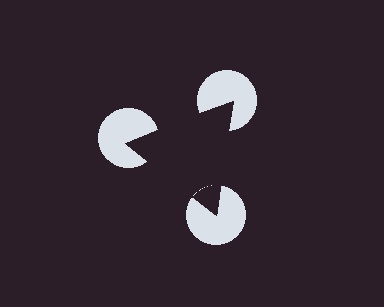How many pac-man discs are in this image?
There are 3 — one at each vertex of the illusory triangle.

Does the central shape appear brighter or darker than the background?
It typically appears slightly darker than the background, even though no actual brightness change is drawn.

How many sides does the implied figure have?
3 sides.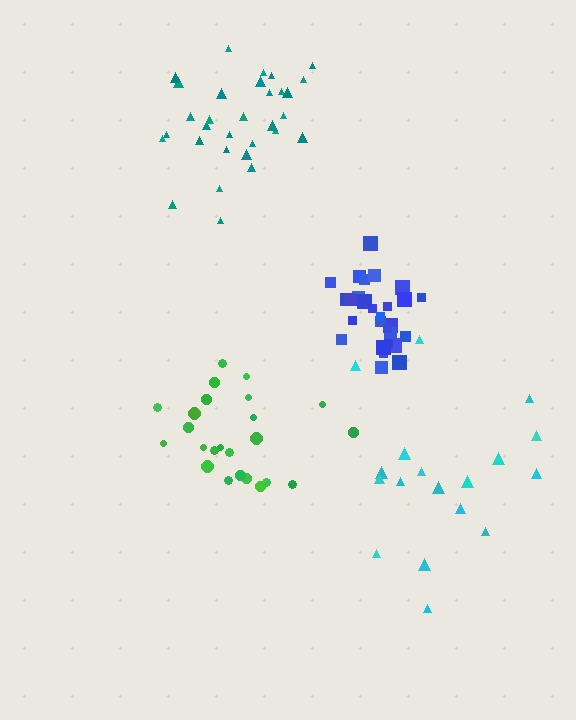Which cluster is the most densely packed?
Blue.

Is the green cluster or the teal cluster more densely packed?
Teal.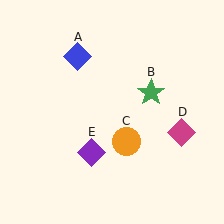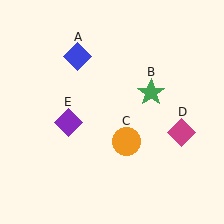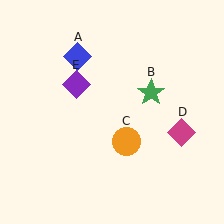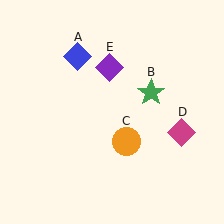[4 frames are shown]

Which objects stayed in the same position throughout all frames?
Blue diamond (object A) and green star (object B) and orange circle (object C) and magenta diamond (object D) remained stationary.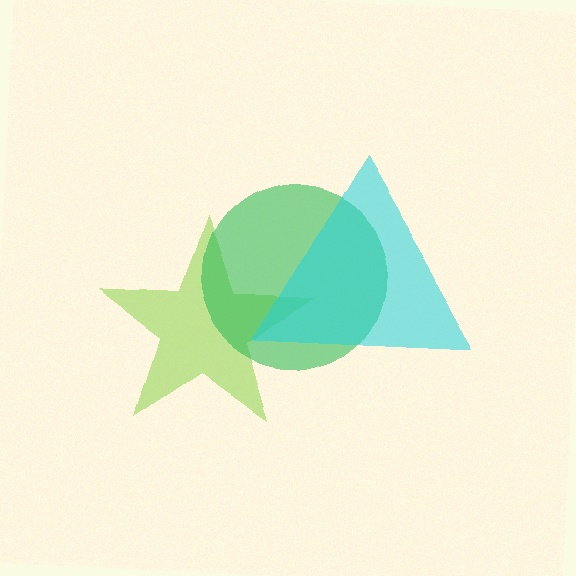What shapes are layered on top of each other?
The layered shapes are: a lime star, a green circle, a cyan triangle.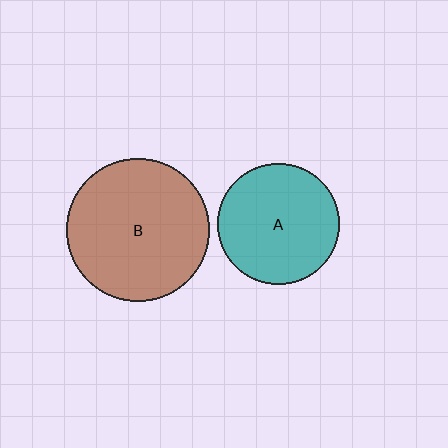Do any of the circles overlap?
No, none of the circles overlap.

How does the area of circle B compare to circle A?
Approximately 1.4 times.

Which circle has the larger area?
Circle B (brown).